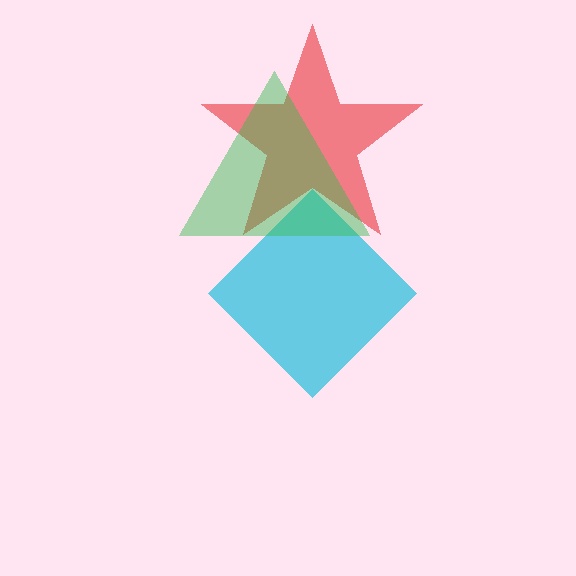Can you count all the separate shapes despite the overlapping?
Yes, there are 3 separate shapes.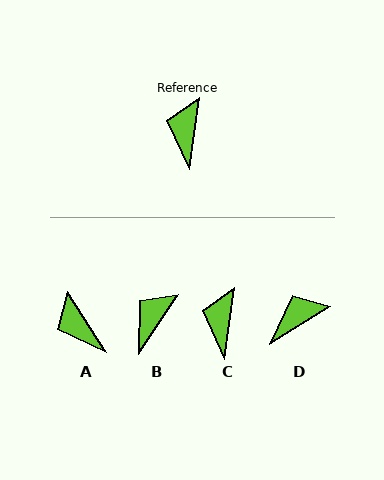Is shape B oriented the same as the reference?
No, it is off by about 26 degrees.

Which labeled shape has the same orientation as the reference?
C.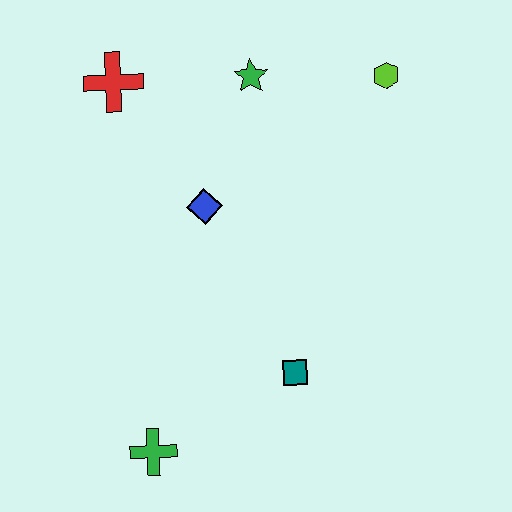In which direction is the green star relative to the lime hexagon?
The green star is to the left of the lime hexagon.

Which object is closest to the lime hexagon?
The green star is closest to the lime hexagon.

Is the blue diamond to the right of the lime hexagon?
No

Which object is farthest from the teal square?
The red cross is farthest from the teal square.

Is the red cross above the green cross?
Yes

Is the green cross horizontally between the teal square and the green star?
No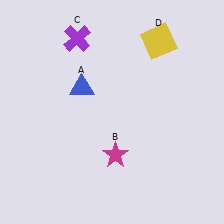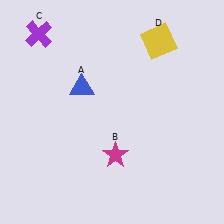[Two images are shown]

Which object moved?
The purple cross (C) moved left.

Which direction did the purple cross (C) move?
The purple cross (C) moved left.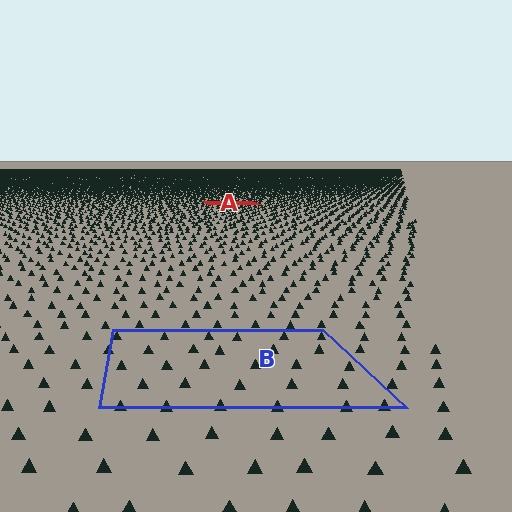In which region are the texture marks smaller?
The texture marks are smaller in region A, because it is farther away.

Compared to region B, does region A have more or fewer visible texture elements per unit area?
Region A has more texture elements per unit area — they are packed more densely because it is farther away.